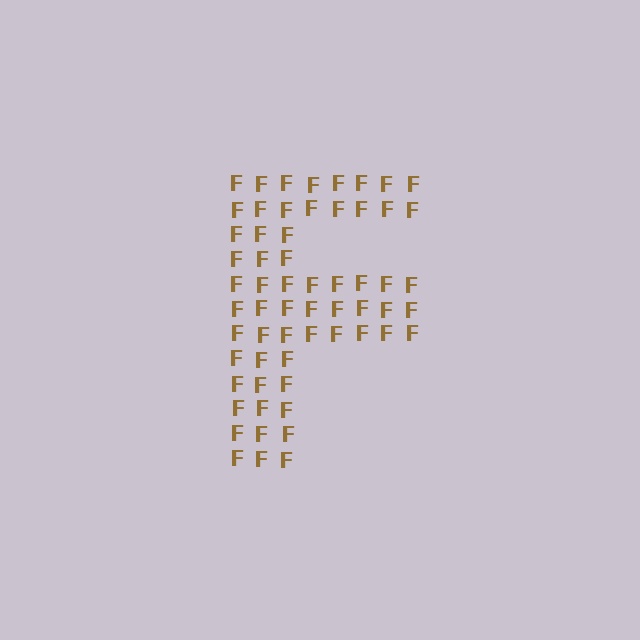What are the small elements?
The small elements are letter F's.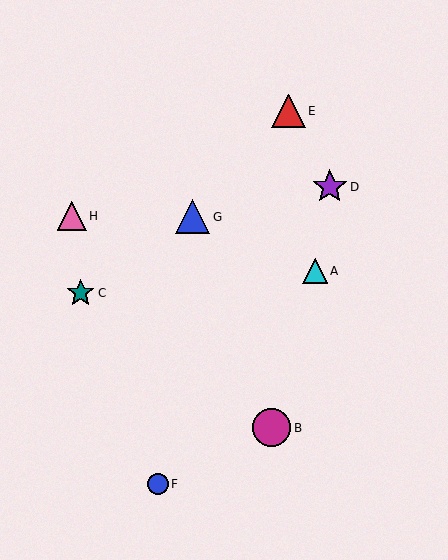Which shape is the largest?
The magenta circle (labeled B) is the largest.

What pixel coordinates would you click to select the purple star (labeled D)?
Click at (330, 187) to select the purple star D.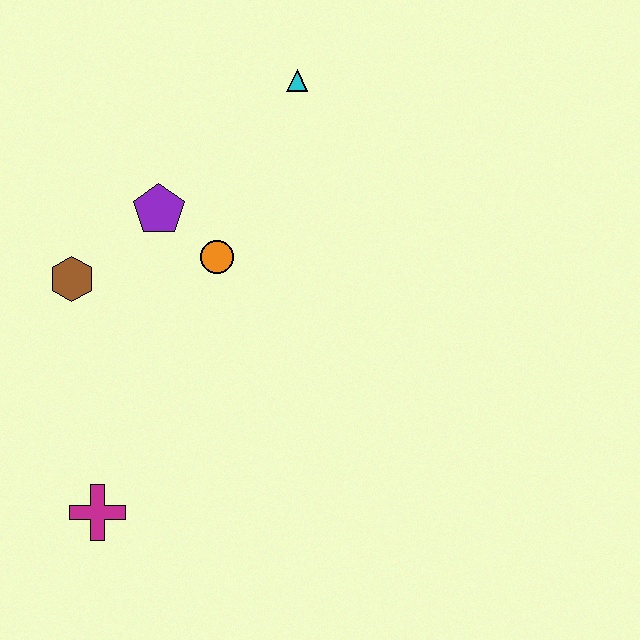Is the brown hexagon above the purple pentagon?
No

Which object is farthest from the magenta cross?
The cyan triangle is farthest from the magenta cross.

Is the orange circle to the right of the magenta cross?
Yes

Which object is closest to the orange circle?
The purple pentagon is closest to the orange circle.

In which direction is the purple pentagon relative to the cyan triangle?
The purple pentagon is to the left of the cyan triangle.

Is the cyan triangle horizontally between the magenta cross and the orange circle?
No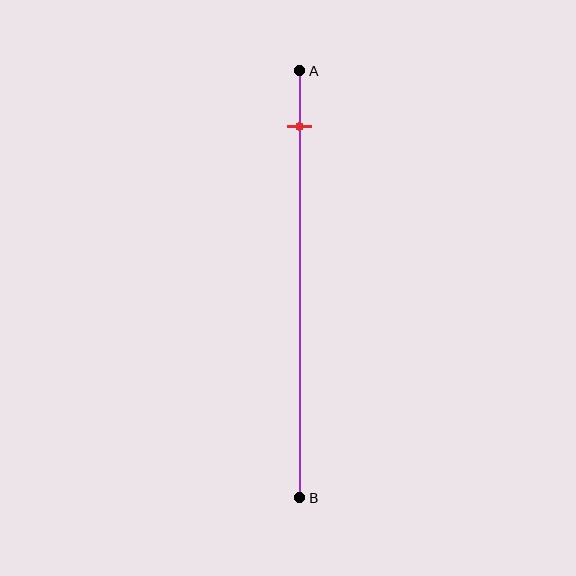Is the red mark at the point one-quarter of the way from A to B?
No, the mark is at about 15% from A, not at the 25% one-quarter point.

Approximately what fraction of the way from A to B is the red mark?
The red mark is approximately 15% of the way from A to B.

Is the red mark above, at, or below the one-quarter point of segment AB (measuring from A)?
The red mark is above the one-quarter point of segment AB.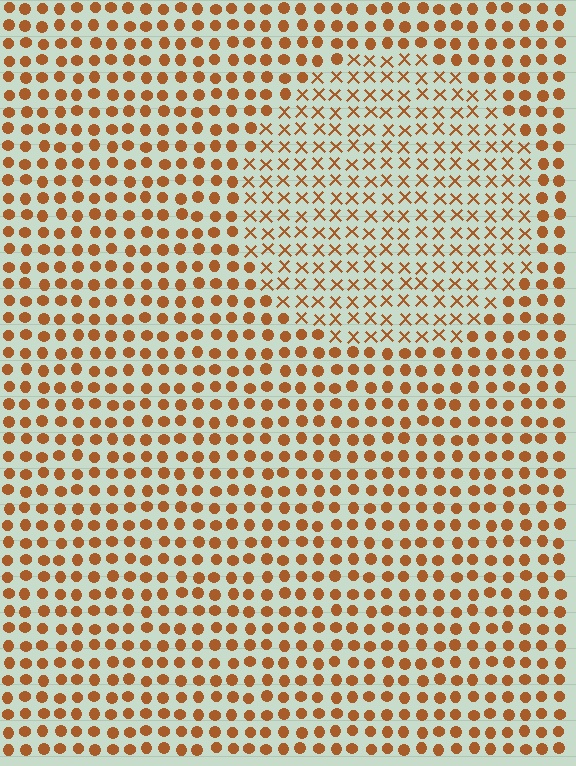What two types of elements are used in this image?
The image uses X marks inside the circle region and circles outside it.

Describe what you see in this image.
The image is filled with small brown elements arranged in a uniform grid. A circle-shaped region contains X marks, while the surrounding area contains circles. The boundary is defined purely by the change in element shape.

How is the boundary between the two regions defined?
The boundary is defined by a change in element shape: X marks inside vs. circles outside. All elements share the same color and spacing.